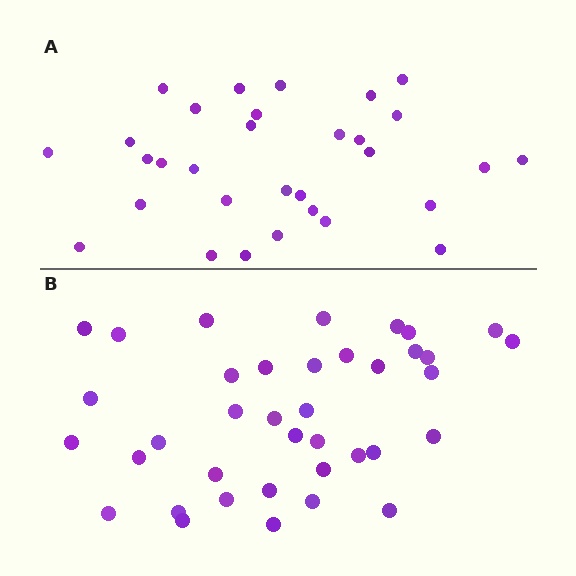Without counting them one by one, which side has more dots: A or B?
Region B (the bottom region) has more dots.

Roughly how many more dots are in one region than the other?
Region B has roughly 8 or so more dots than region A.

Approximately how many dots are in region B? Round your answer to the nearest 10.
About 40 dots. (The exact count is 38, which rounds to 40.)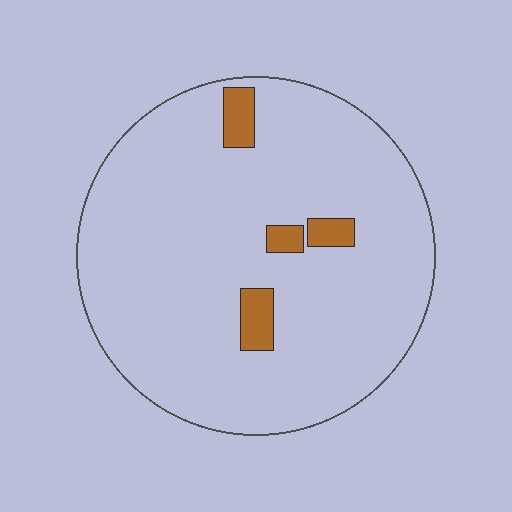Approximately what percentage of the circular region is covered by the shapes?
Approximately 5%.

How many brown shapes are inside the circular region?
4.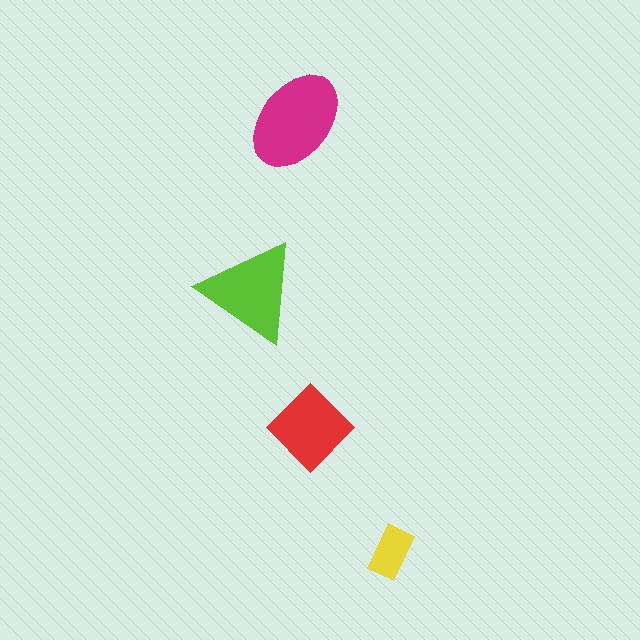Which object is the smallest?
The yellow rectangle.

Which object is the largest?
The magenta ellipse.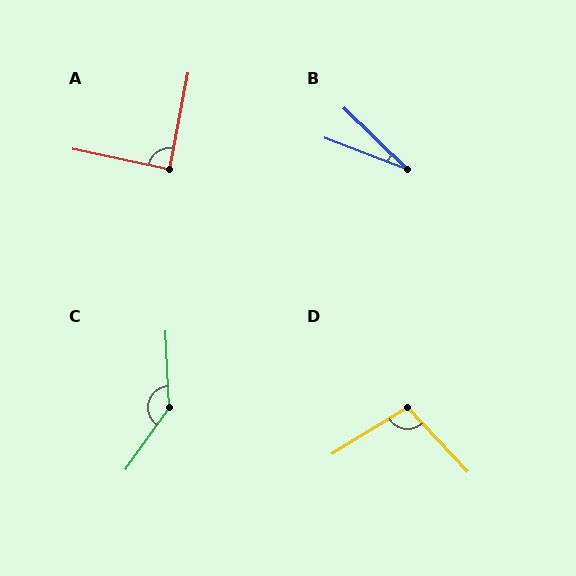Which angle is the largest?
C, at approximately 142 degrees.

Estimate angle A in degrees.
Approximately 89 degrees.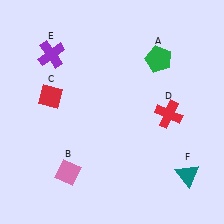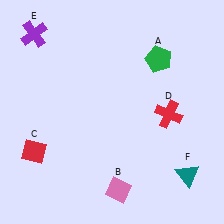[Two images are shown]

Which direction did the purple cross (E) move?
The purple cross (E) moved up.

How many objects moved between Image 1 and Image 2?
3 objects moved between the two images.